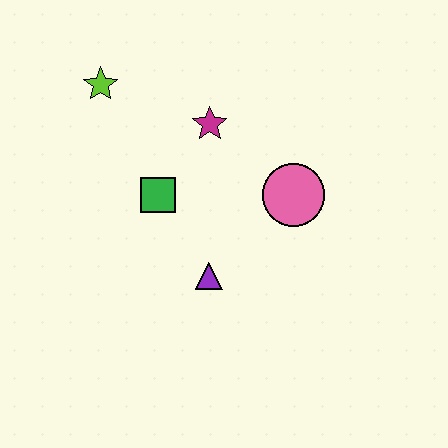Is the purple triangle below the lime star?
Yes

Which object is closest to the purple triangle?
The green square is closest to the purple triangle.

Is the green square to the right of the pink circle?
No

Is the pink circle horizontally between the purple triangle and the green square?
No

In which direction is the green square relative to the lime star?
The green square is below the lime star.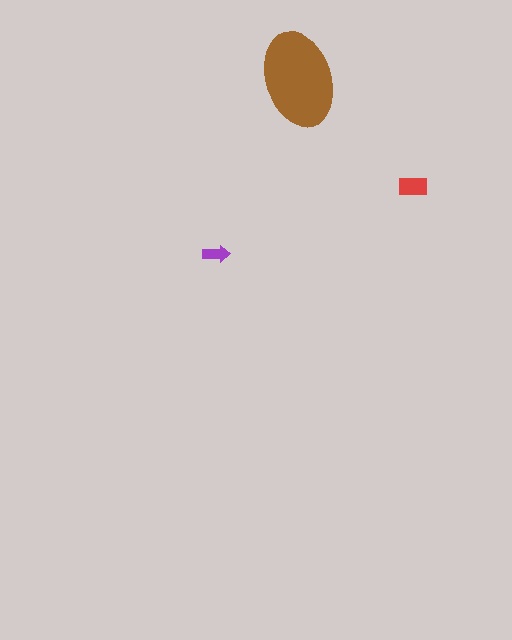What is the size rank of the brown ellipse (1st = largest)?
1st.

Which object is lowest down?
The purple arrow is bottommost.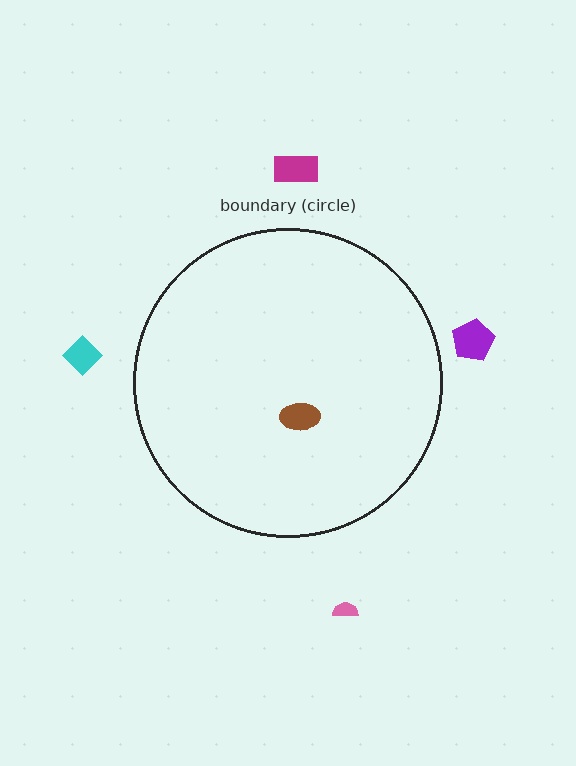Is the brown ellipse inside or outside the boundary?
Inside.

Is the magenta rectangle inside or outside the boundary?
Outside.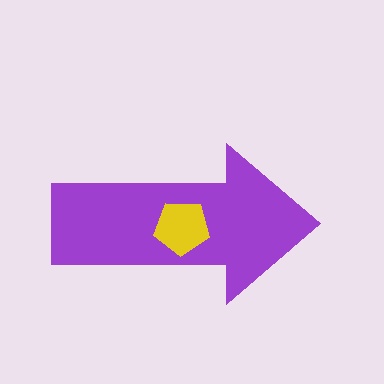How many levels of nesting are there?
2.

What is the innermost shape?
The yellow pentagon.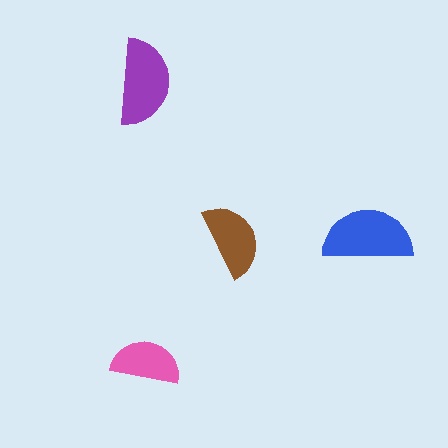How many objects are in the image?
There are 4 objects in the image.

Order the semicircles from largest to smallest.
the blue one, the purple one, the brown one, the pink one.